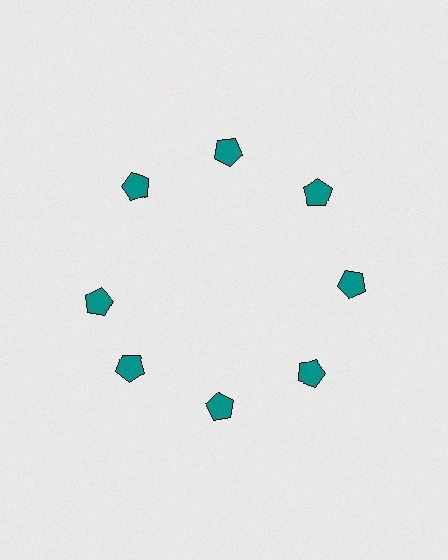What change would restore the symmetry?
The symmetry would be restored by rotating it back into even spacing with its neighbors so that all 8 pentagons sit at equal angles and equal distance from the center.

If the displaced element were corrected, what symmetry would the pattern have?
It would have 8-fold rotational symmetry — the pattern would map onto itself every 45 degrees.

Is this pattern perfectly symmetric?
No. The 8 teal pentagons are arranged in a ring, but one element near the 9 o'clock position is rotated out of alignment along the ring, breaking the 8-fold rotational symmetry.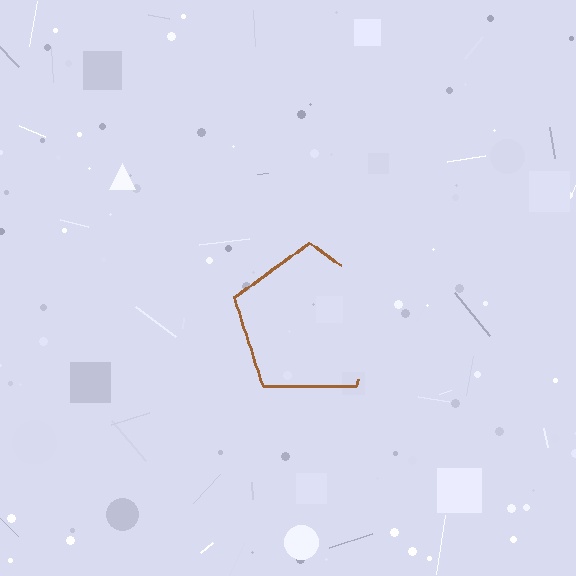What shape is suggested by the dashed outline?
The dashed outline suggests a pentagon.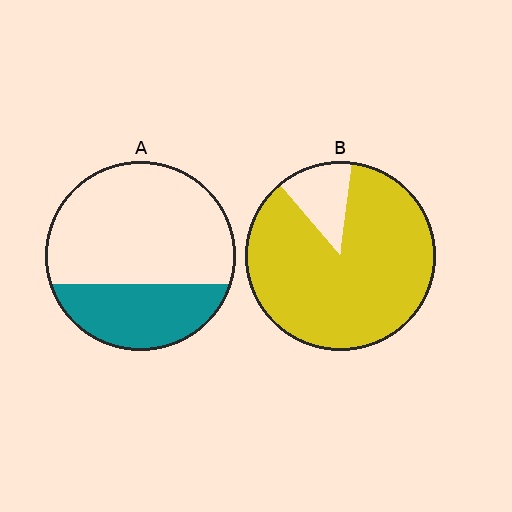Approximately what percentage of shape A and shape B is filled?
A is approximately 30% and B is approximately 85%.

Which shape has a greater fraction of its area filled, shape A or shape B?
Shape B.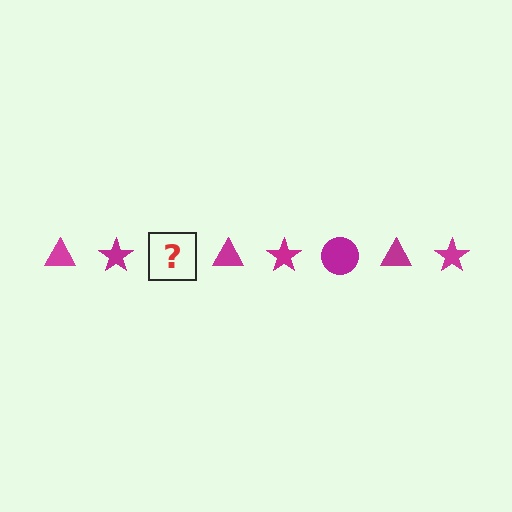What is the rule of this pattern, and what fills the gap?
The rule is that the pattern cycles through triangle, star, circle shapes in magenta. The gap should be filled with a magenta circle.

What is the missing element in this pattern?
The missing element is a magenta circle.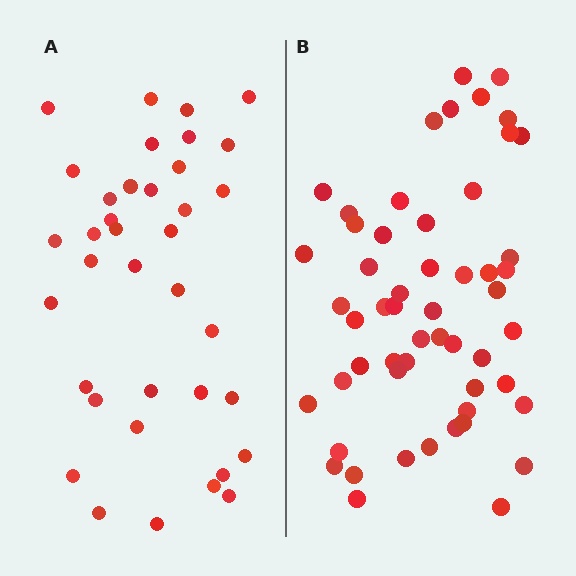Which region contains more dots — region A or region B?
Region B (the right region) has more dots.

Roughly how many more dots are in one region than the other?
Region B has approximately 15 more dots than region A.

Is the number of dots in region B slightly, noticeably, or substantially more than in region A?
Region B has substantially more. The ratio is roughly 1.5 to 1.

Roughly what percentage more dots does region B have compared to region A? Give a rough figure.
About 45% more.